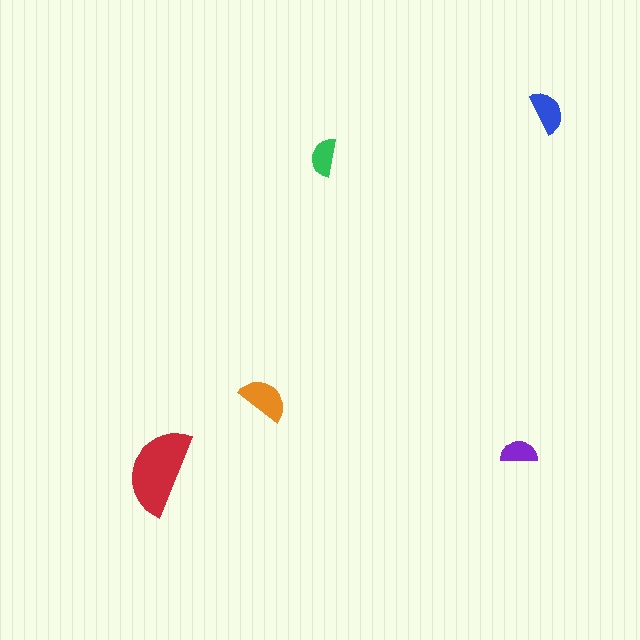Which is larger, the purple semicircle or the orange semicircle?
The orange one.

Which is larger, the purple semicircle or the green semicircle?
The green one.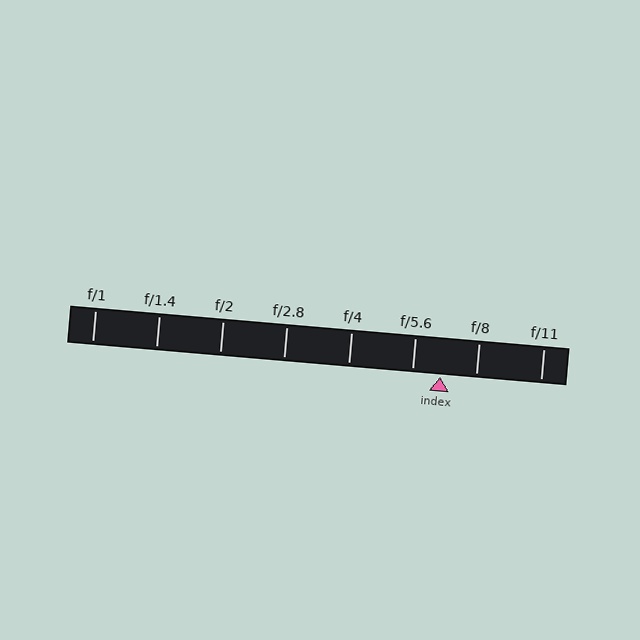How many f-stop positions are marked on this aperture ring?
There are 8 f-stop positions marked.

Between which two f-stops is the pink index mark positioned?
The index mark is between f/5.6 and f/8.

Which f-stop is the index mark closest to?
The index mark is closest to f/5.6.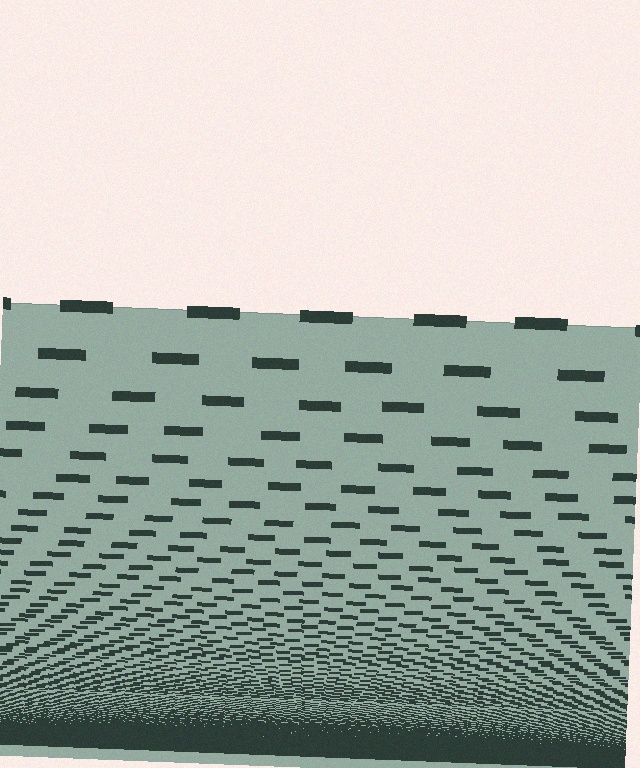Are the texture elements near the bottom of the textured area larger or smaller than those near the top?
Smaller. The gradient is inverted — elements near the bottom are smaller and denser.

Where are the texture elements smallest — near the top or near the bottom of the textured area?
Near the bottom.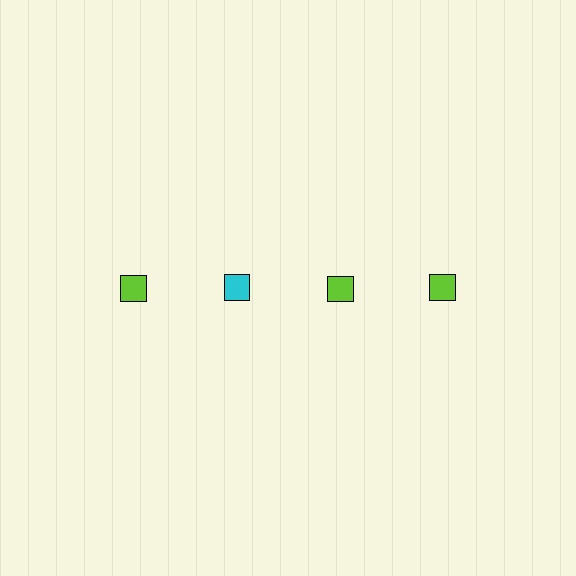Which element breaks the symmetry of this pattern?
The cyan square in the top row, second from left column breaks the symmetry. All other shapes are lime squares.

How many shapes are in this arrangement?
There are 4 shapes arranged in a grid pattern.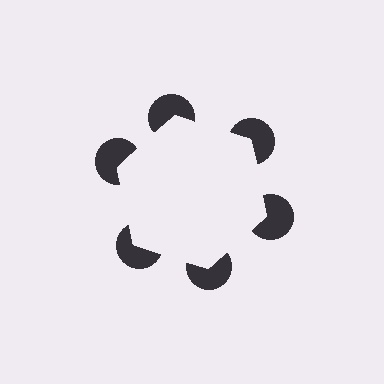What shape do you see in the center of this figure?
An illusory hexagon — its edges are inferred from the aligned wedge cuts in the pac-man discs, not physically drawn.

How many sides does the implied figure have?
6 sides.